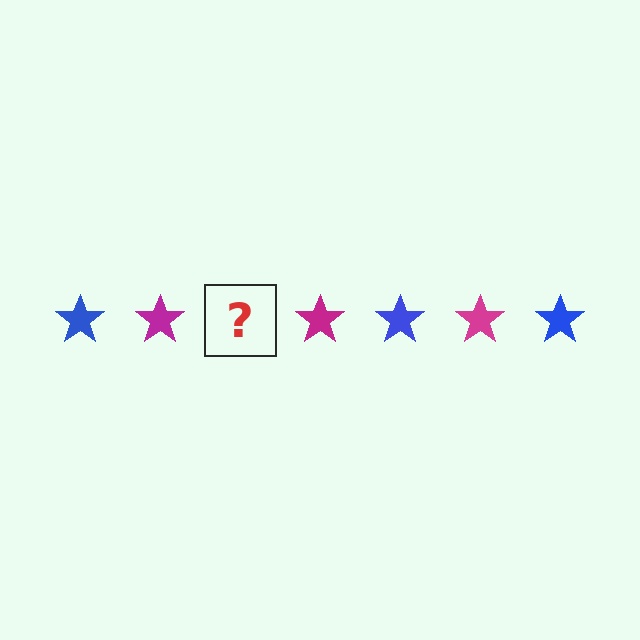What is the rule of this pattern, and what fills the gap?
The rule is that the pattern cycles through blue, magenta stars. The gap should be filled with a blue star.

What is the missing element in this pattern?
The missing element is a blue star.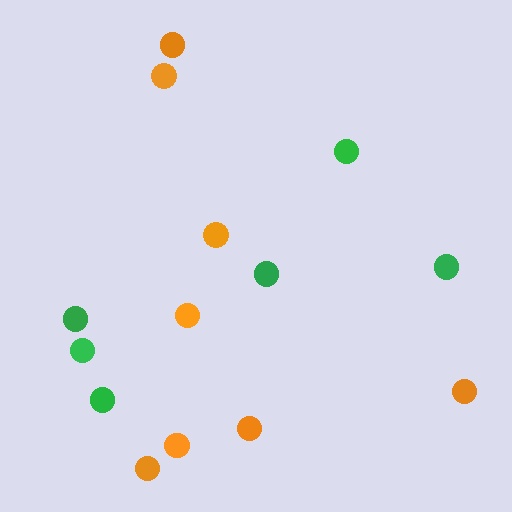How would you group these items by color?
There are 2 groups: one group of orange circles (8) and one group of green circles (6).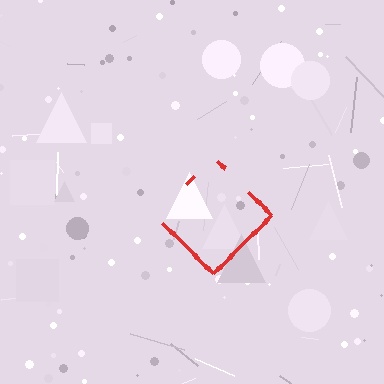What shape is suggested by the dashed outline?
The dashed outline suggests a diamond.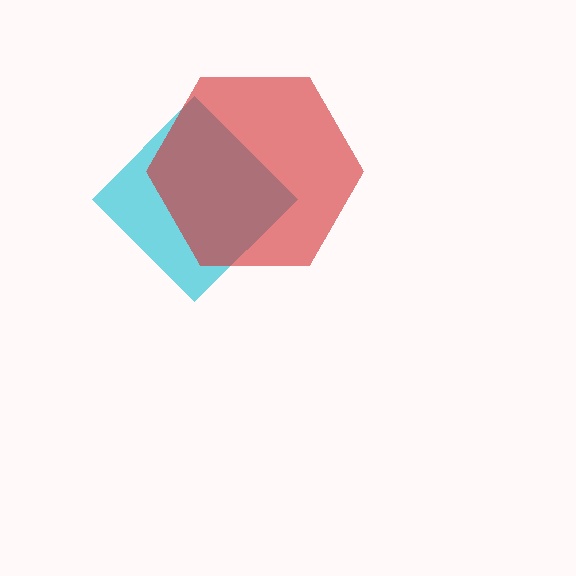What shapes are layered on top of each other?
The layered shapes are: a cyan diamond, a red hexagon.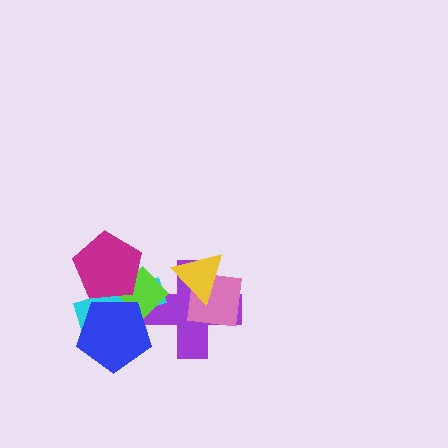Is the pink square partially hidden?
Yes, it is partially covered by another shape.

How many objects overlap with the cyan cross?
4 objects overlap with the cyan cross.